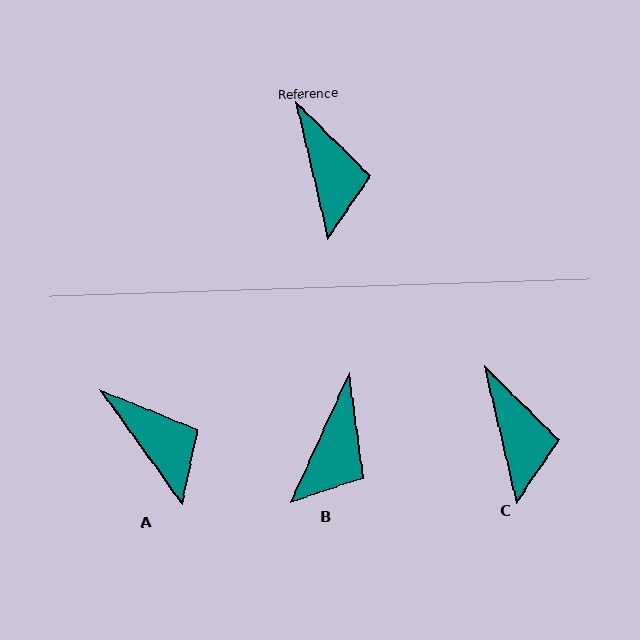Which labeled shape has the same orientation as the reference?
C.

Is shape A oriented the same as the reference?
No, it is off by about 23 degrees.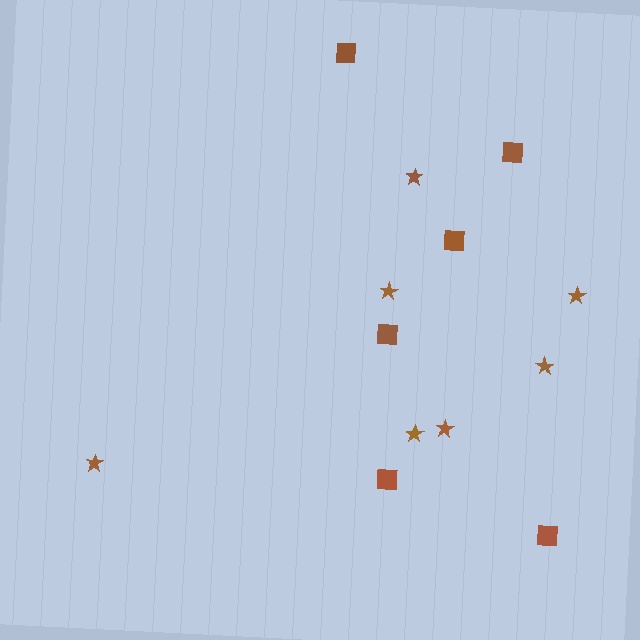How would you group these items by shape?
There are 2 groups: one group of stars (7) and one group of squares (6).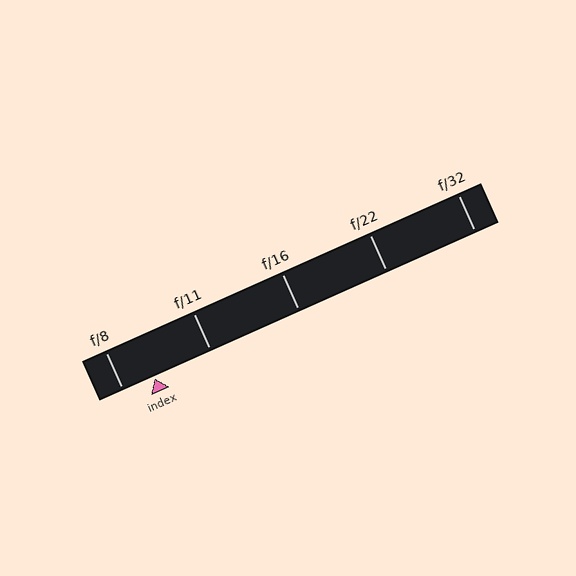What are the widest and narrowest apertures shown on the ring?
The widest aperture shown is f/8 and the narrowest is f/32.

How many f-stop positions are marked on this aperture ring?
There are 5 f-stop positions marked.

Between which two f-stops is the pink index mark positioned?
The index mark is between f/8 and f/11.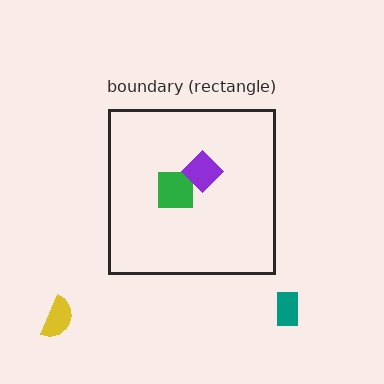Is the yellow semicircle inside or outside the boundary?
Outside.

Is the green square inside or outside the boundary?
Inside.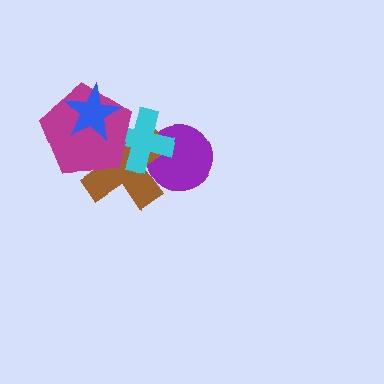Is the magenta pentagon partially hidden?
Yes, it is partially covered by another shape.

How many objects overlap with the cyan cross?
3 objects overlap with the cyan cross.